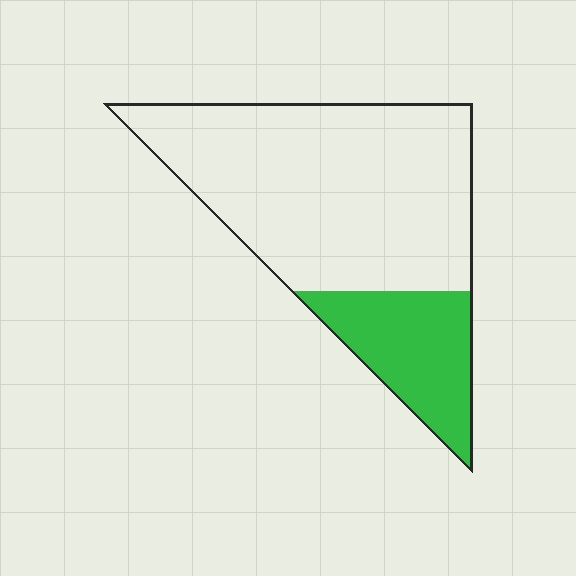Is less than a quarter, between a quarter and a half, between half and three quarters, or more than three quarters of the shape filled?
Less than a quarter.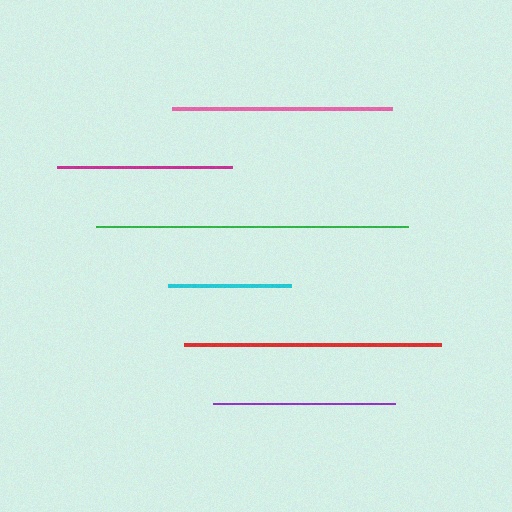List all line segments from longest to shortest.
From longest to shortest: green, red, pink, purple, magenta, cyan.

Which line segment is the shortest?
The cyan line is the shortest at approximately 123 pixels.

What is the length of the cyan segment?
The cyan segment is approximately 123 pixels long.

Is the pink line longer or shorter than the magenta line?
The pink line is longer than the magenta line.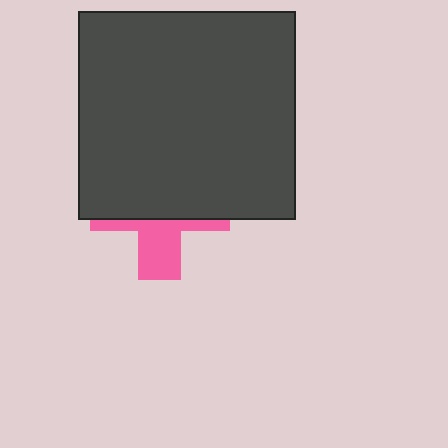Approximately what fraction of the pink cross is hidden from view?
Roughly 63% of the pink cross is hidden behind the dark gray rectangle.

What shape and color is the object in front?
The object in front is a dark gray rectangle.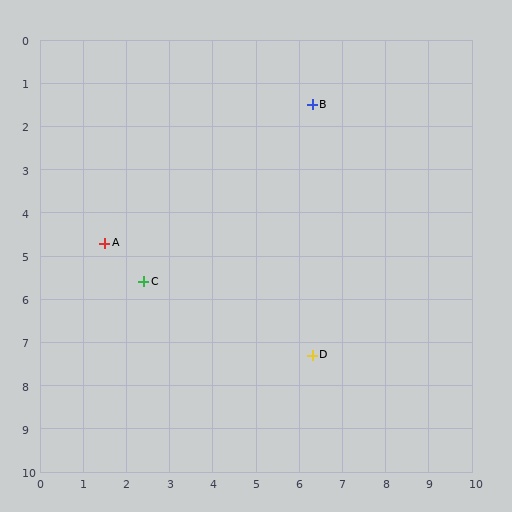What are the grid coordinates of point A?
Point A is at approximately (1.5, 4.7).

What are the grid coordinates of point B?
Point B is at approximately (6.3, 1.5).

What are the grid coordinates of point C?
Point C is at approximately (2.4, 5.6).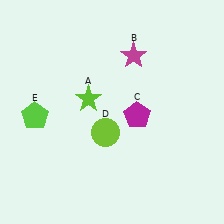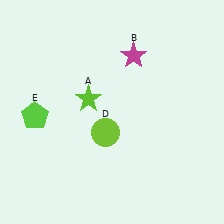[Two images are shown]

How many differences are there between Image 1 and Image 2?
There is 1 difference between the two images.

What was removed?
The magenta pentagon (C) was removed in Image 2.